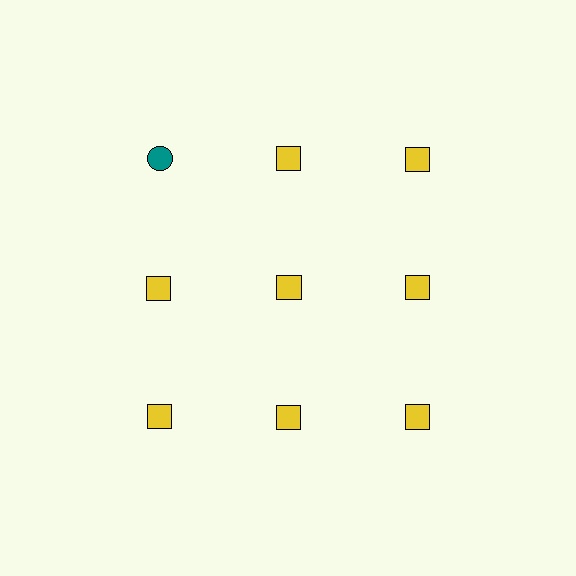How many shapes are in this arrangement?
There are 9 shapes arranged in a grid pattern.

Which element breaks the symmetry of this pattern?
The teal circle in the top row, leftmost column breaks the symmetry. All other shapes are yellow squares.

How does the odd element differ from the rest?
It differs in both color (teal instead of yellow) and shape (circle instead of square).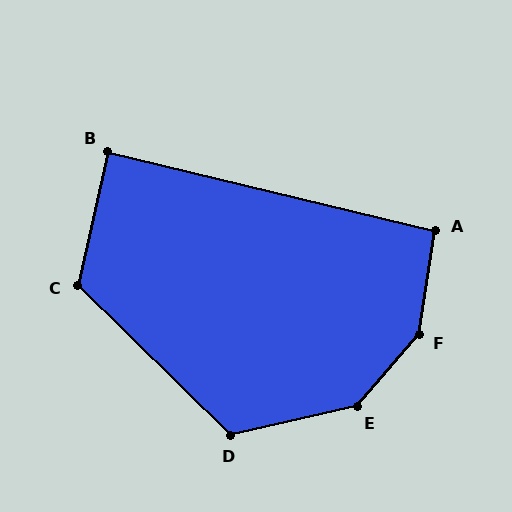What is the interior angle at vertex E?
Approximately 144 degrees (obtuse).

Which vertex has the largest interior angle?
F, at approximately 148 degrees.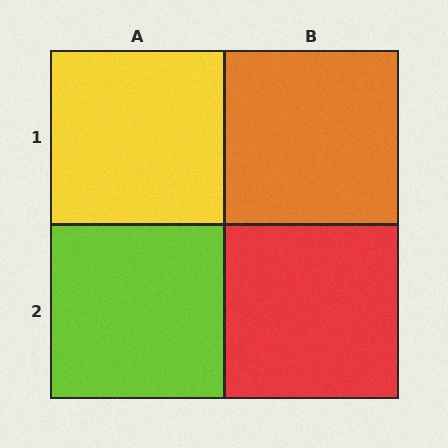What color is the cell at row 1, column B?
Orange.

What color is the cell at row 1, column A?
Yellow.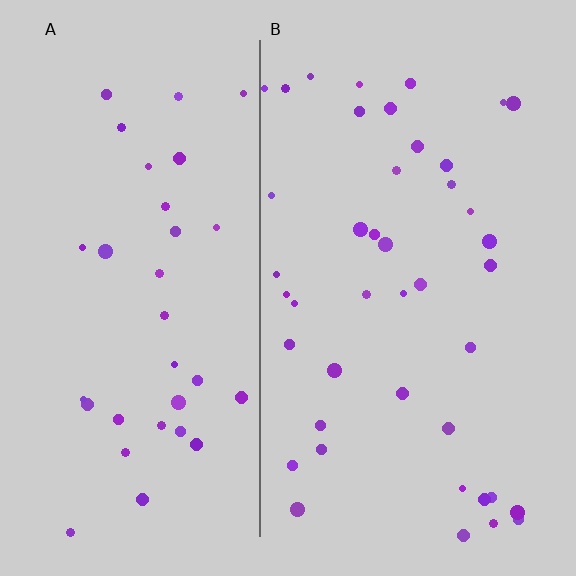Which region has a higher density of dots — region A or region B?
B (the right).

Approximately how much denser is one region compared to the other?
Approximately 1.3× — region B over region A.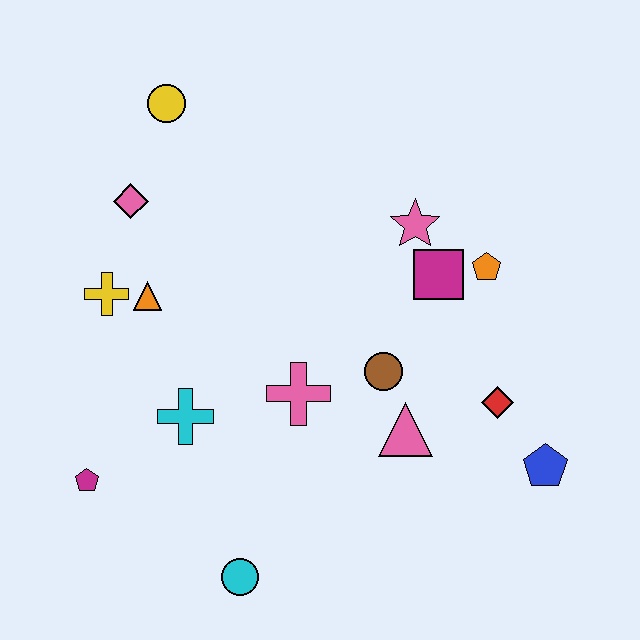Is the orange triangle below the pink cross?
No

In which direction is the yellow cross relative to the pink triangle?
The yellow cross is to the left of the pink triangle.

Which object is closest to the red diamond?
The blue pentagon is closest to the red diamond.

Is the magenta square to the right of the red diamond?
No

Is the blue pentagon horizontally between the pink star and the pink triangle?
No